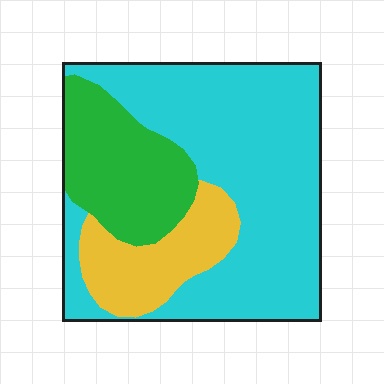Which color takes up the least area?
Yellow, at roughly 15%.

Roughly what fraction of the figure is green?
Green covers about 25% of the figure.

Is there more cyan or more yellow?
Cyan.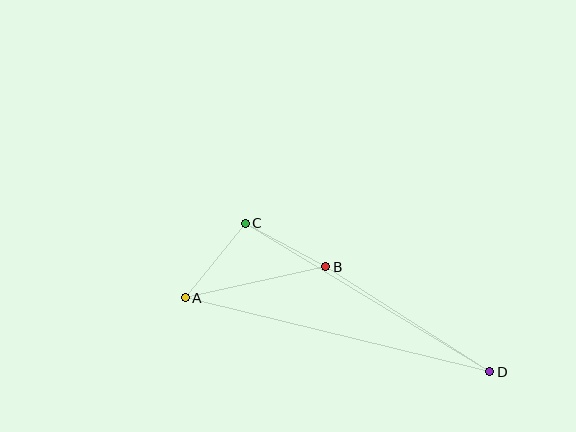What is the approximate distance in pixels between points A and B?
The distance between A and B is approximately 144 pixels.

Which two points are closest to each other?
Points B and C are closest to each other.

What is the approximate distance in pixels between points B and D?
The distance between B and D is approximately 195 pixels.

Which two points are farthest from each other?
Points A and D are farthest from each other.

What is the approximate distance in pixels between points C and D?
The distance between C and D is approximately 286 pixels.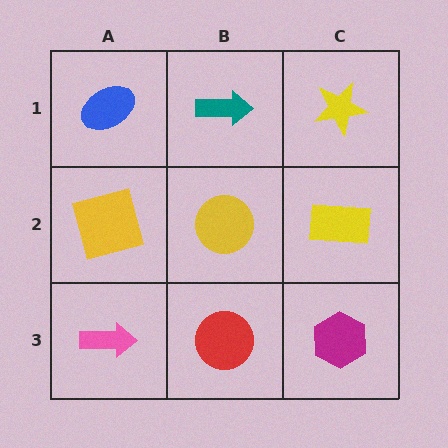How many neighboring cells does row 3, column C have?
2.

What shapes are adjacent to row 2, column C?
A yellow star (row 1, column C), a magenta hexagon (row 3, column C), a yellow circle (row 2, column B).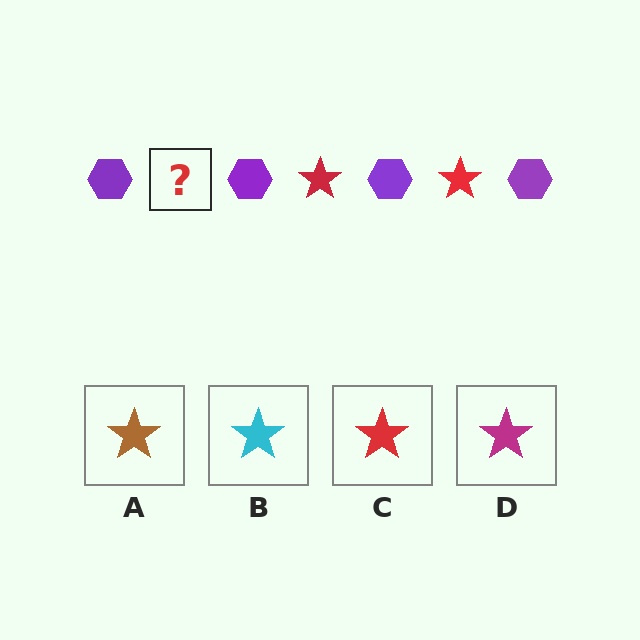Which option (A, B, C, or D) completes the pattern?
C.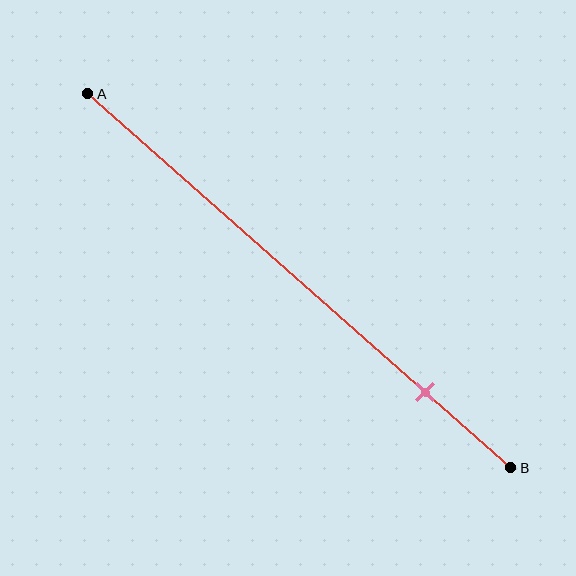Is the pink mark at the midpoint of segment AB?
No, the mark is at about 80% from A, not at the 50% midpoint.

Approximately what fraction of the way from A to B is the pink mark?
The pink mark is approximately 80% of the way from A to B.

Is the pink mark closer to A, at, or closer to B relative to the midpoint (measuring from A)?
The pink mark is closer to point B than the midpoint of segment AB.